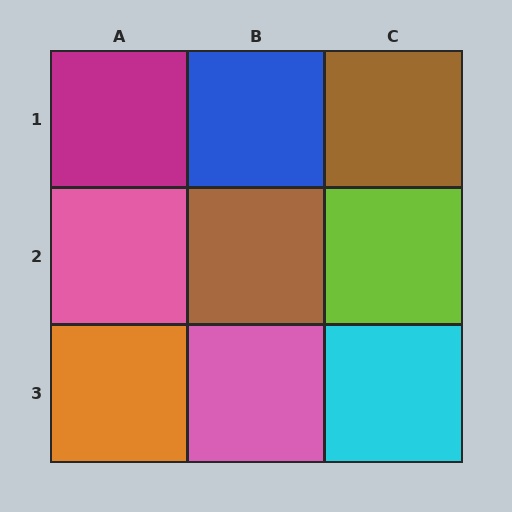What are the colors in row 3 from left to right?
Orange, pink, cyan.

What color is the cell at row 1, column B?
Blue.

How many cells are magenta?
1 cell is magenta.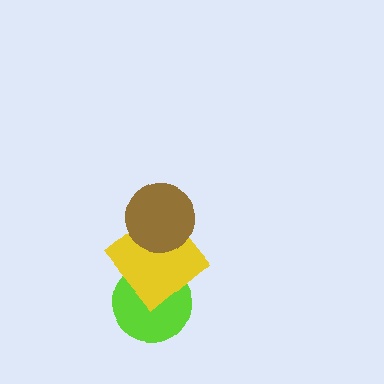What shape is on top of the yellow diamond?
The brown circle is on top of the yellow diamond.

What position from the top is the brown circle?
The brown circle is 1st from the top.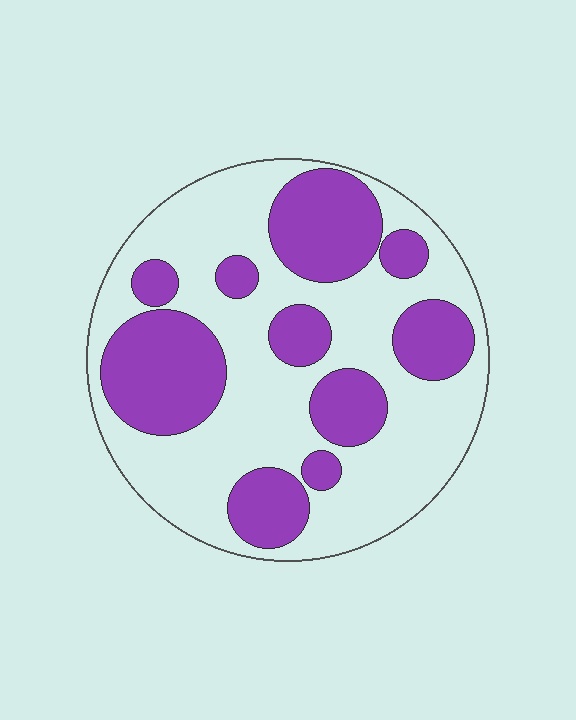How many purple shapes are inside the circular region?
10.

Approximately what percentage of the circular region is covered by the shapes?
Approximately 40%.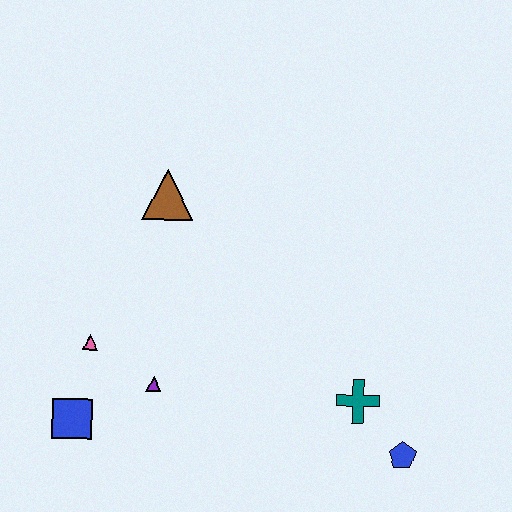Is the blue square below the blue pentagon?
No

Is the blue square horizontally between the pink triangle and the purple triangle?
No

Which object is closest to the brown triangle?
The pink triangle is closest to the brown triangle.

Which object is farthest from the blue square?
The blue pentagon is farthest from the blue square.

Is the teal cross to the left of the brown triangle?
No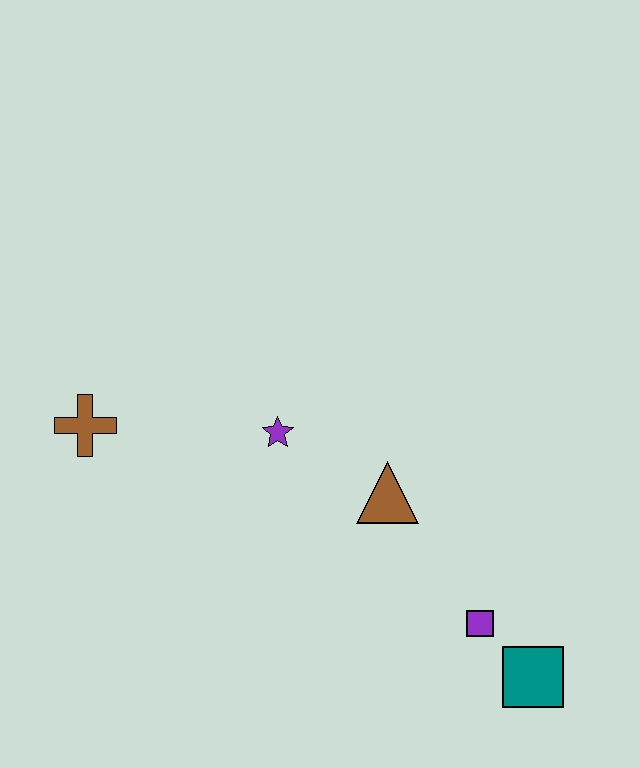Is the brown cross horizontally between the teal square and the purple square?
No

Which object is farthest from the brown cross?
The teal square is farthest from the brown cross.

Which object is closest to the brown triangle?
The purple star is closest to the brown triangle.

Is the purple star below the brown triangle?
No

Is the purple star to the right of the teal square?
No